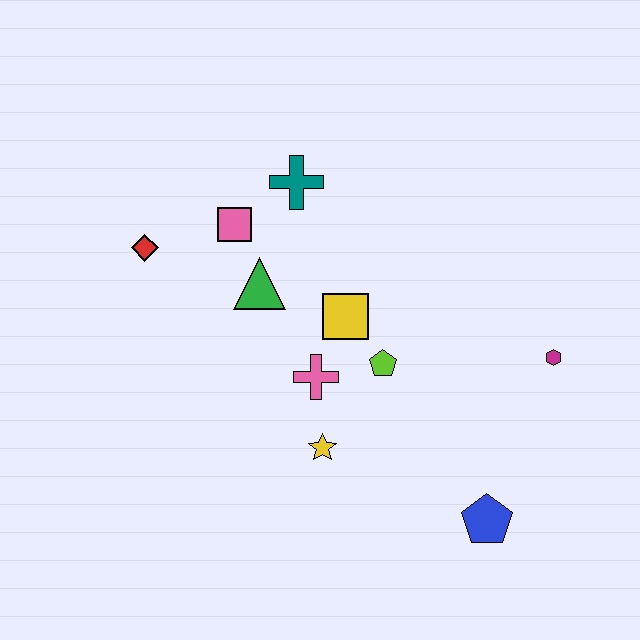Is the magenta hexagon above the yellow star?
Yes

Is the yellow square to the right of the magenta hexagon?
No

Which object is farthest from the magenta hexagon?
The red diamond is farthest from the magenta hexagon.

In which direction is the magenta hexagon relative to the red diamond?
The magenta hexagon is to the right of the red diamond.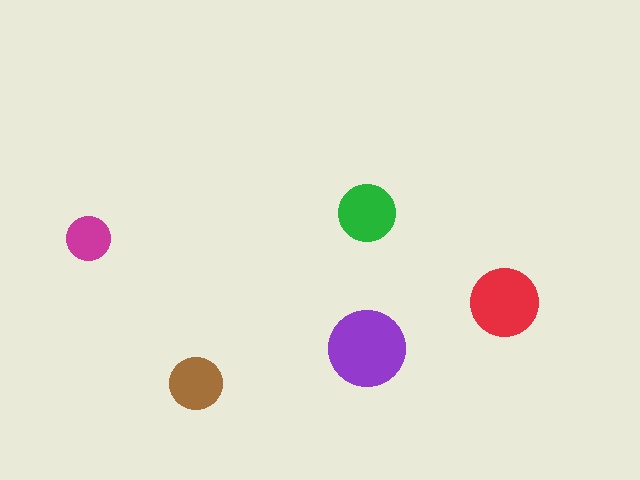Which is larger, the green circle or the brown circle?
The green one.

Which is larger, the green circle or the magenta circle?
The green one.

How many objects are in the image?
There are 5 objects in the image.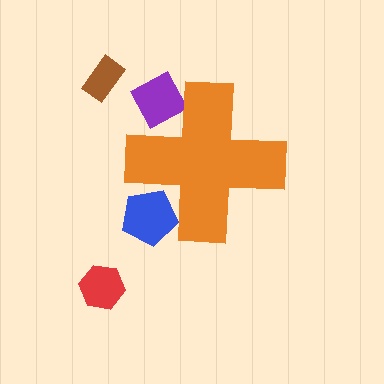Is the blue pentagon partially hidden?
Yes, the blue pentagon is partially hidden behind the orange cross.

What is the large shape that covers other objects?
An orange cross.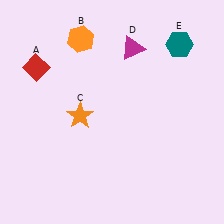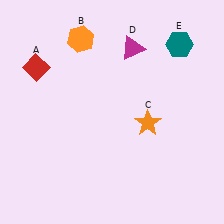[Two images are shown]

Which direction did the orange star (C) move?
The orange star (C) moved right.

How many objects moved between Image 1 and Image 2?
1 object moved between the two images.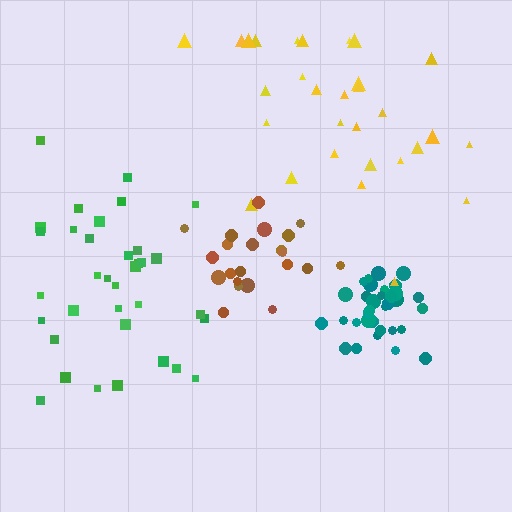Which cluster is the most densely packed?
Teal.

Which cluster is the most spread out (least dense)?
Yellow.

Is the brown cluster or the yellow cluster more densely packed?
Brown.